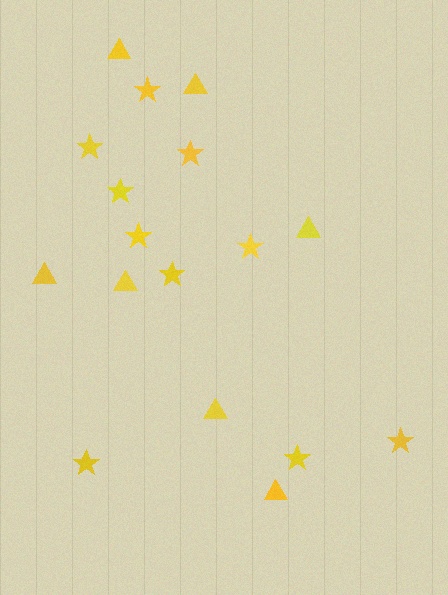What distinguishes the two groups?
There are 2 groups: one group of stars (10) and one group of triangles (7).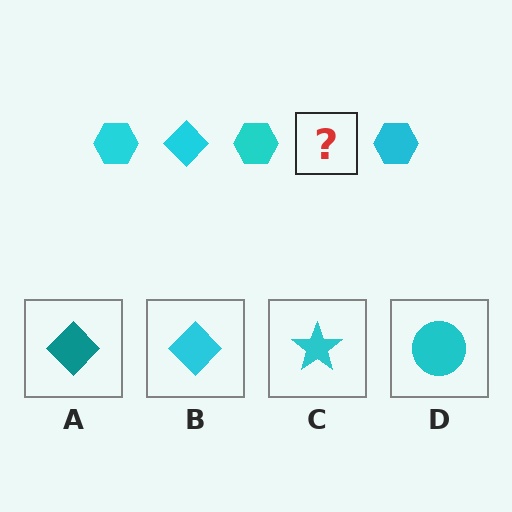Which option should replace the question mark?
Option B.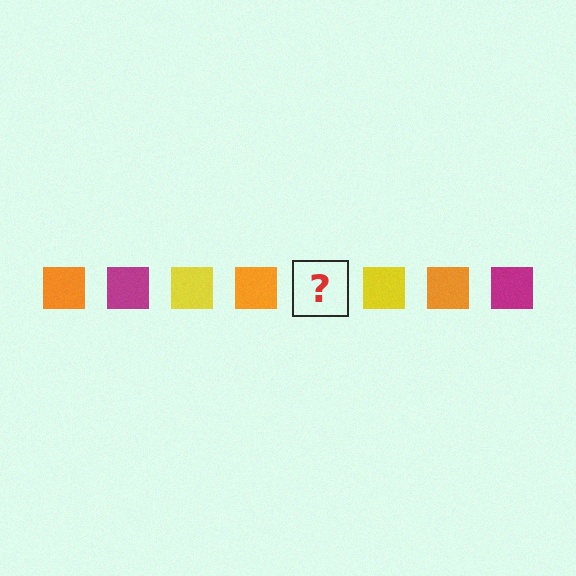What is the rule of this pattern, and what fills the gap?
The rule is that the pattern cycles through orange, magenta, yellow squares. The gap should be filled with a magenta square.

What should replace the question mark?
The question mark should be replaced with a magenta square.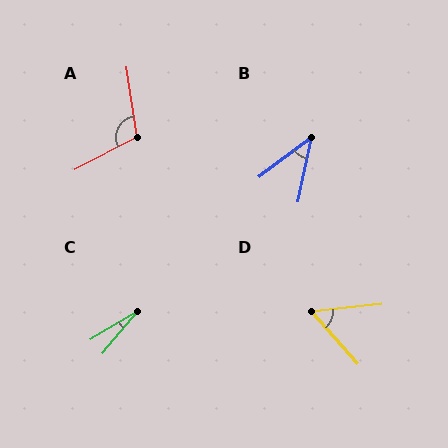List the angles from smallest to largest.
C (19°), B (41°), D (55°), A (109°).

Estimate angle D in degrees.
Approximately 55 degrees.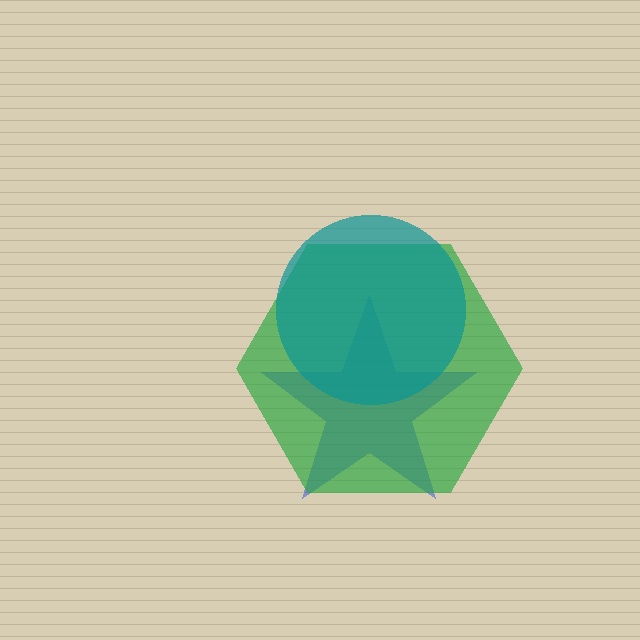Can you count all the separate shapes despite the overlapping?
Yes, there are 3 separate shapes.